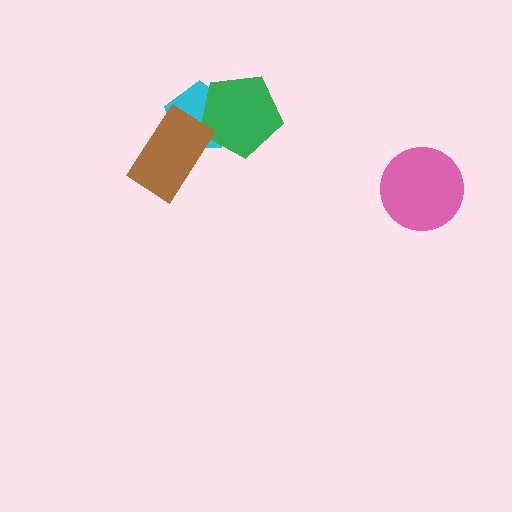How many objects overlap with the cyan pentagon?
2 objects overlap with the cyan pentagon.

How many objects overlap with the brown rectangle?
1 object overlaps with the brown rectangle.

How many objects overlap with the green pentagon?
1 object overlaps with the green pentagon.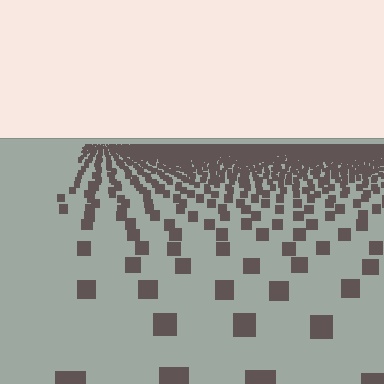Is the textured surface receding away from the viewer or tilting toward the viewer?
The surface is receding away from the viewer. Texture elements get smaller and denser toward the top.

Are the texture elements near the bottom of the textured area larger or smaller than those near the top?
Larger. Near the bottom, elements are closer to the viewer and appear at a bigger on-screen size.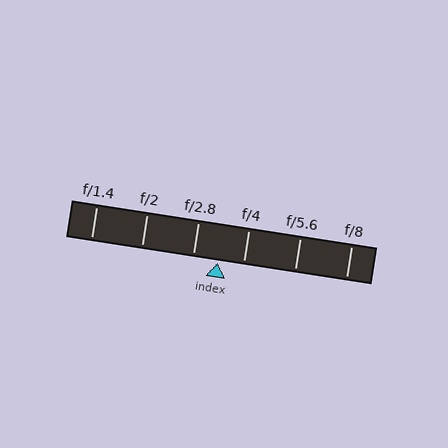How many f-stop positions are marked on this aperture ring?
There are 6 f-stop positions marked.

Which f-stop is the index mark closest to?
The index mark is closest to f/2.8.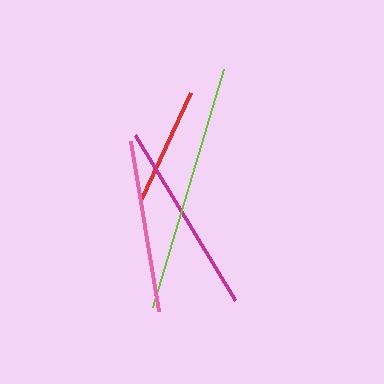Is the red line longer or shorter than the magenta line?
The magenta line is longer than the red line.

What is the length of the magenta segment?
The magenta segment is approximately 193 pixels long.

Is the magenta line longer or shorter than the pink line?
The magenta line is longer than the pink line.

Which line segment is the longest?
The lime line is the longest at approximately 248 pixels.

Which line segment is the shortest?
The red line is the shortest at approximately 118 pixels.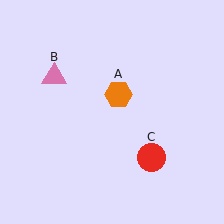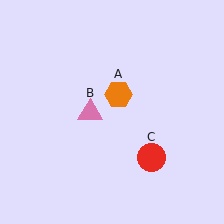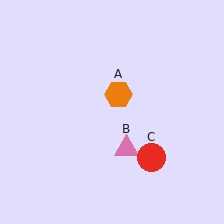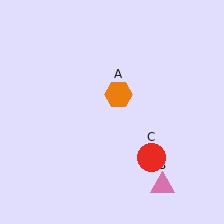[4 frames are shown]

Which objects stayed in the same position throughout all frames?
Orange hexagon (object A) and red circle (object C) remained stationary.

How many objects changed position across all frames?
1 object changed position: pink triangle (object B).